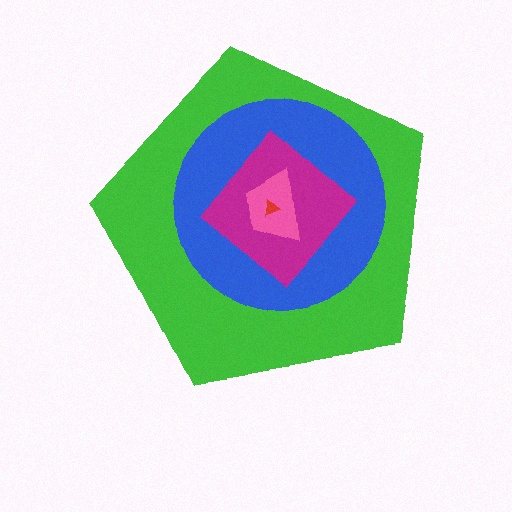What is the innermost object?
The red triangle.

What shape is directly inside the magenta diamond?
The pink trapezoid.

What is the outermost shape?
The green pentagon.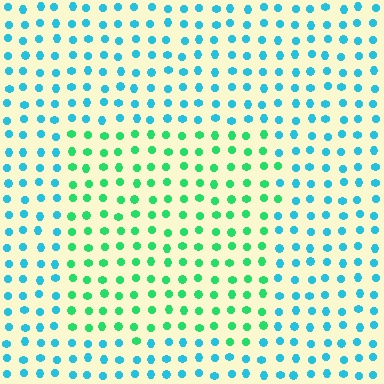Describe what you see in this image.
The image is filled with small cyan elements in a uniform arrangement. A rectangle-shaped region is visible where the elements are tinted to a slightly different hue, forming a subtle color boundary.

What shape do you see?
I see a rectangle.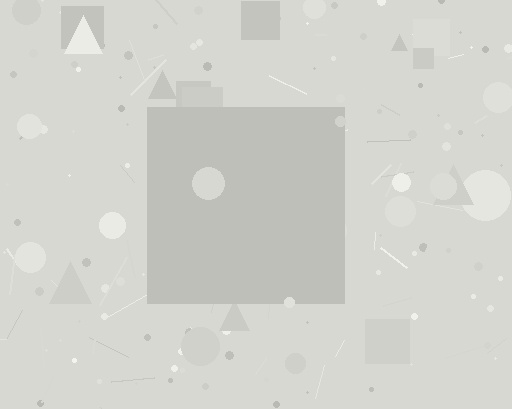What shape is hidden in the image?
A square is hidden in the image.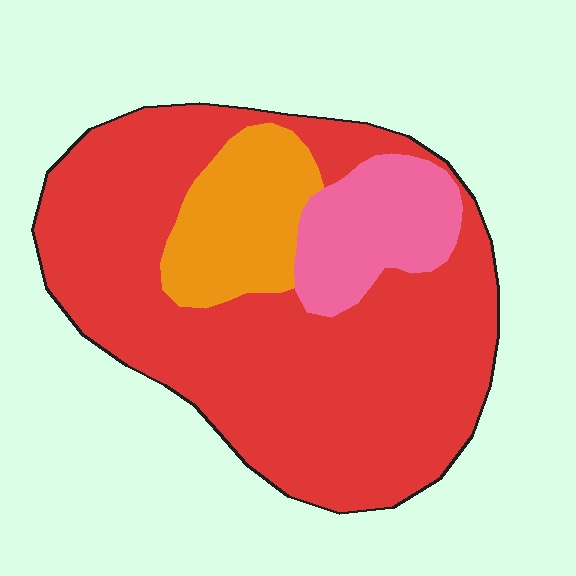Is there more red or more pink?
Red.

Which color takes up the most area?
Red, at roughly 70%.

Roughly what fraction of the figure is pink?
Pink takes up about one eighth (1/8) of the figure.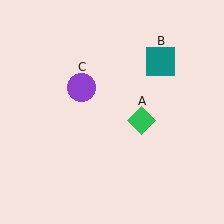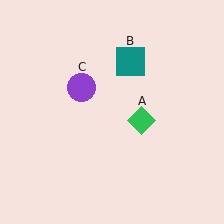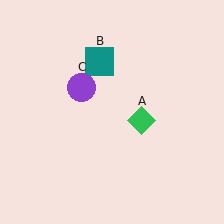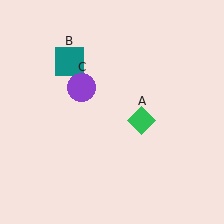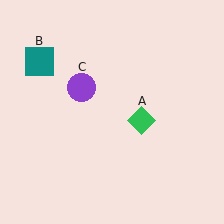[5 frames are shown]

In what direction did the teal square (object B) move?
The teal square (object B) moved left.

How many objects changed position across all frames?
1 object changed position: teal square (object B).